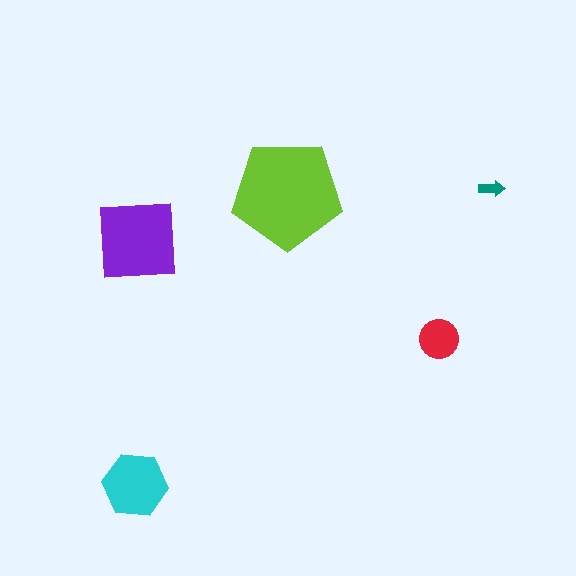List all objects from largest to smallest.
The lime pentagon, the purple square, the cyan hexagon, the red circle, the teal arrow.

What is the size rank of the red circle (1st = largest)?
4th.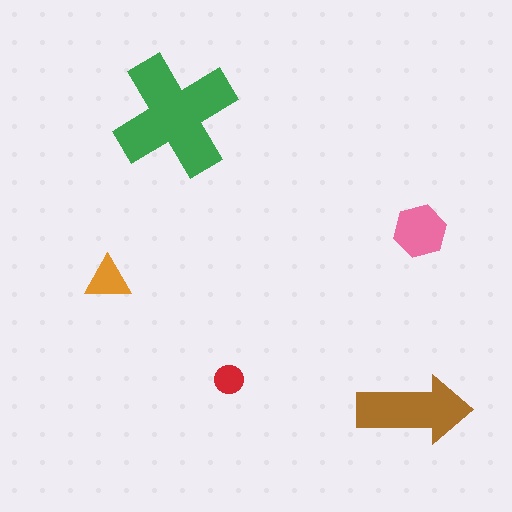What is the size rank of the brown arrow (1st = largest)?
2nd.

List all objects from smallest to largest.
The red circle, the orange triangle, the pink hexagon, the brown arrow, the green cross.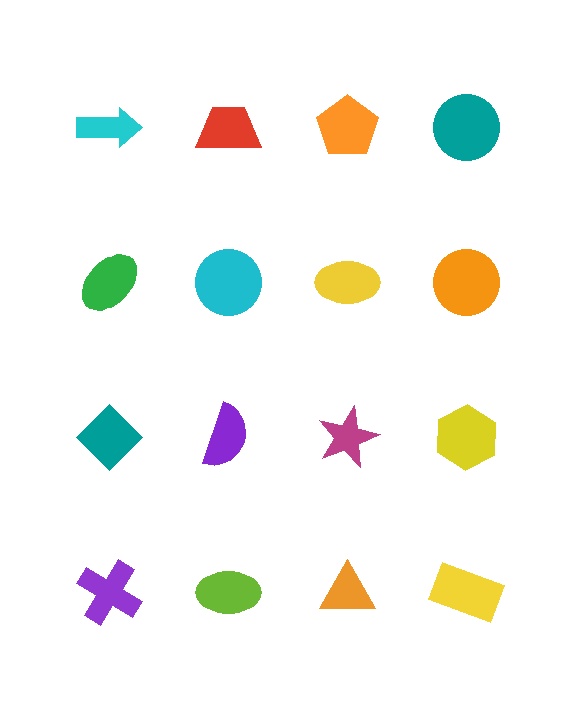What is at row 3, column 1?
A teal diamond.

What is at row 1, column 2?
A red trapezoid.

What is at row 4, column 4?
A yellow rectangle.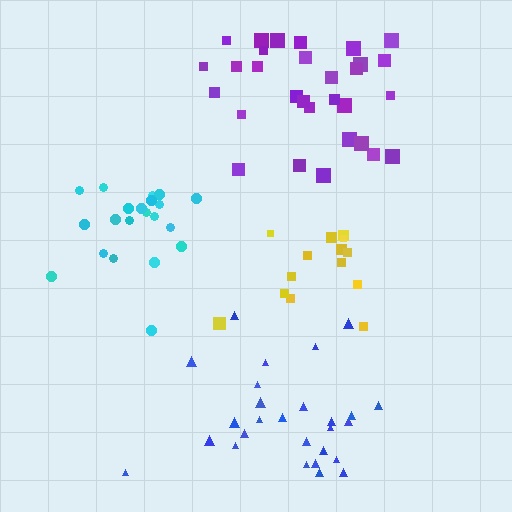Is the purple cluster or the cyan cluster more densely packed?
Cyan.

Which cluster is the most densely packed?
Blue.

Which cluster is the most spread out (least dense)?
Yellow.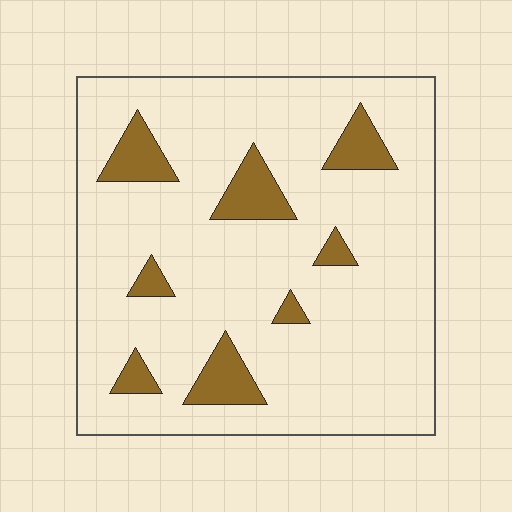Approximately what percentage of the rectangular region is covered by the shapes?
Approximately 15%.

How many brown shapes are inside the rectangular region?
8.